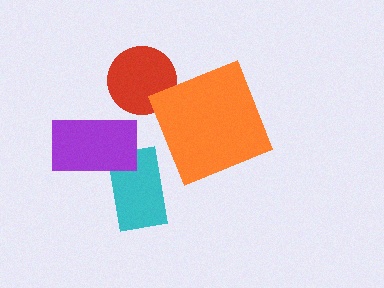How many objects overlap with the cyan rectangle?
1 object overlaps with the cyan rectangle.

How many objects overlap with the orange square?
0 objects overlap with the orange square.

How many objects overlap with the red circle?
0 objects overlap with the red circle.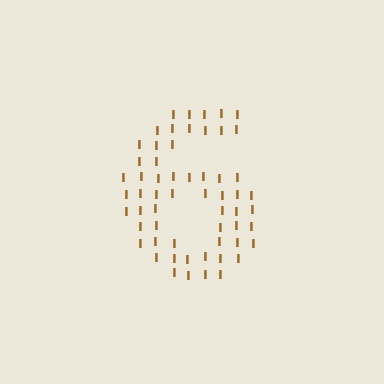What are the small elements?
The small elements are letter I's.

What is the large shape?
The large shape is the digit 6.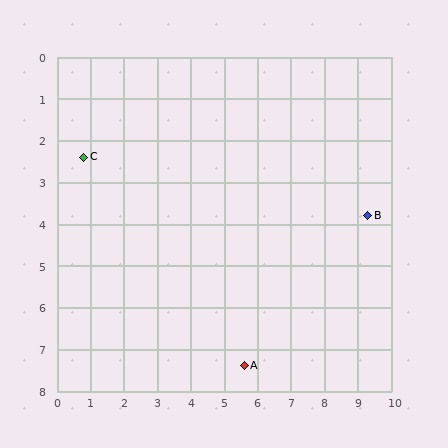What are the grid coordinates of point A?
Point A is at approximately (5.6, 7.4).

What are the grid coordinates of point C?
Point C is at approximately (0.8, 2.4).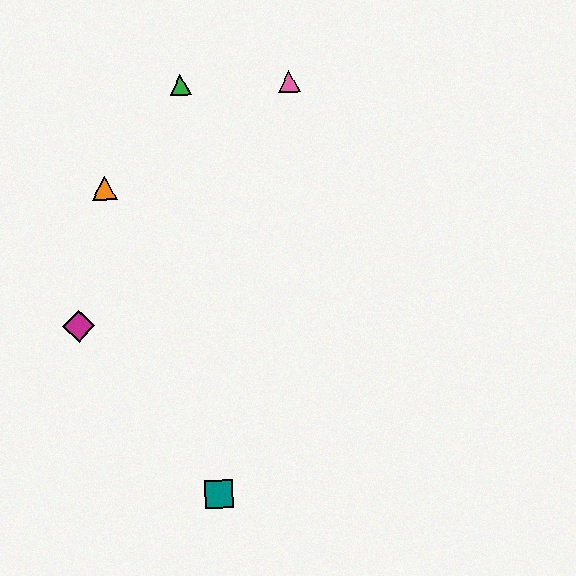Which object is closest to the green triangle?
The pink triangle is closest to the green triangle.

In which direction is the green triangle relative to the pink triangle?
The green triangle is to the left of the pink triangle.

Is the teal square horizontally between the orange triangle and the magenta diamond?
No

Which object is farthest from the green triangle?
The teal square is farthest from the green triangle.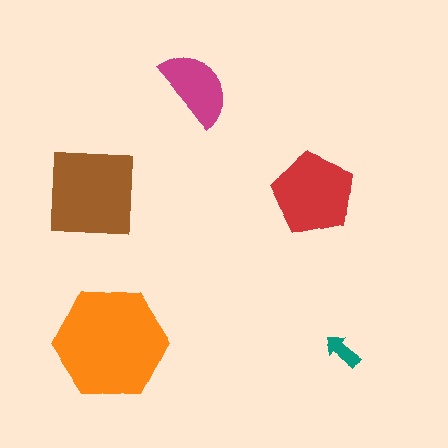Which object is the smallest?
The teal arrow.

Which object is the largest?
The orange hexagon.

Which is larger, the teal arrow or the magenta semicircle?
The magenta semicircle.